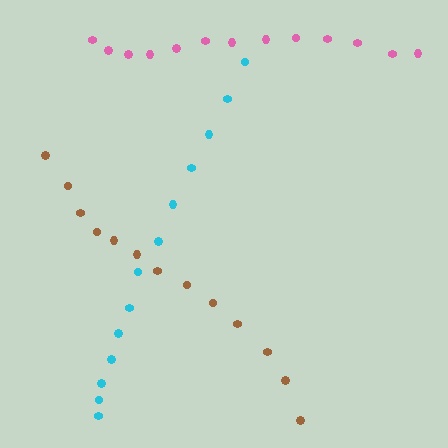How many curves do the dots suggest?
There are 3 distinct paths.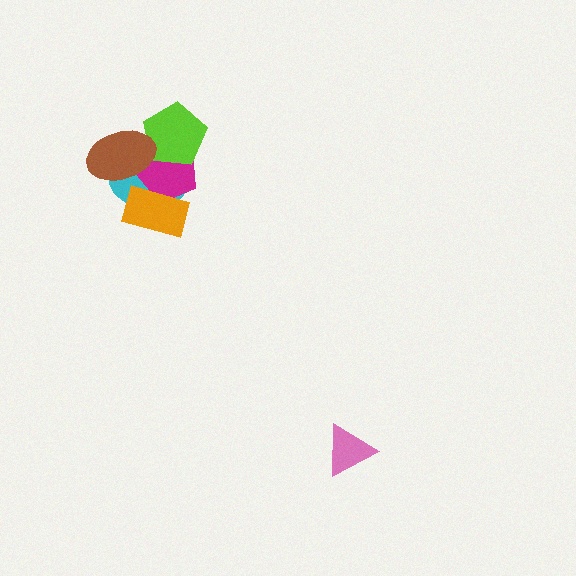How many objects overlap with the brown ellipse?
3 objects overlap with the brown ellipse.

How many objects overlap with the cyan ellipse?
4 objects overlap with the cyan ellipse.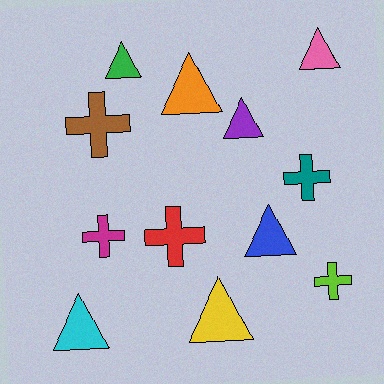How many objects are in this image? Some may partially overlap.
There are 12 objects.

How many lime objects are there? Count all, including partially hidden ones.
There is 1 lime object.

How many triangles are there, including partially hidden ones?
There are 7 triangles.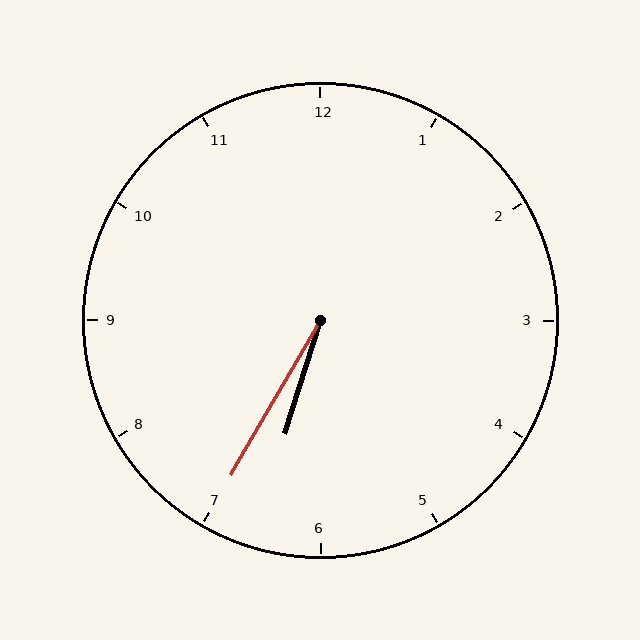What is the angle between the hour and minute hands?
Approximately 12 degrees.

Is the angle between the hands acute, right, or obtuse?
It is acute.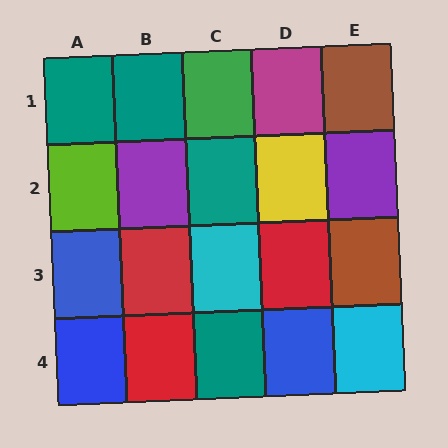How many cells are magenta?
1 cell is magenta.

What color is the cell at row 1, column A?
Teal.